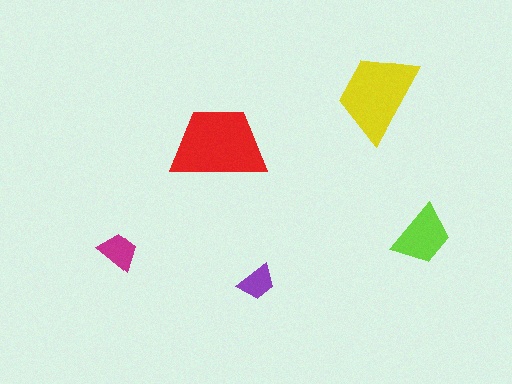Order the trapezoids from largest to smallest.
the red one, the yellow one, the lime one, the magenta one, the purple one.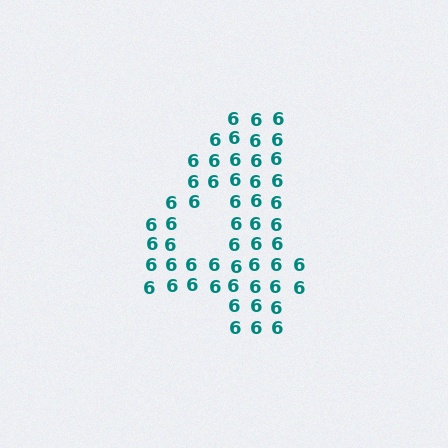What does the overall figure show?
The overall figure shows the digit 4.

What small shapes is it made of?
It is made of small digit 6's.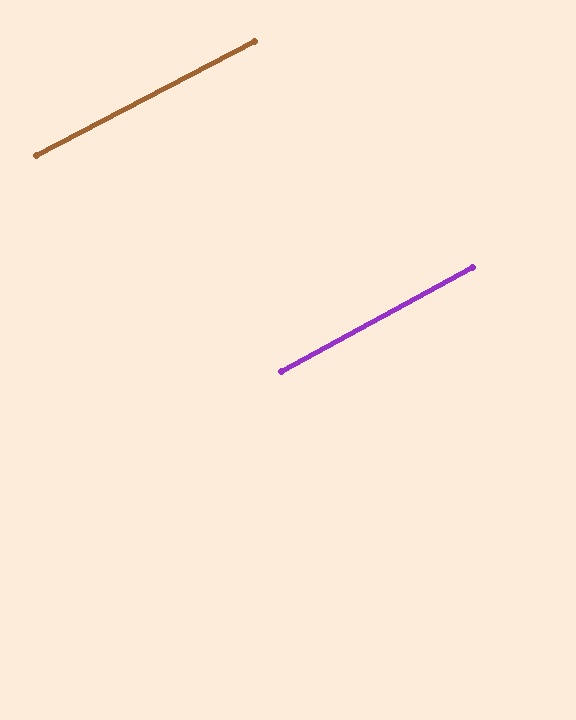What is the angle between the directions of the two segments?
Approximately 1 degree.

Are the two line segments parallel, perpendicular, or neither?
Parallel — their directions differ by only 0.9°.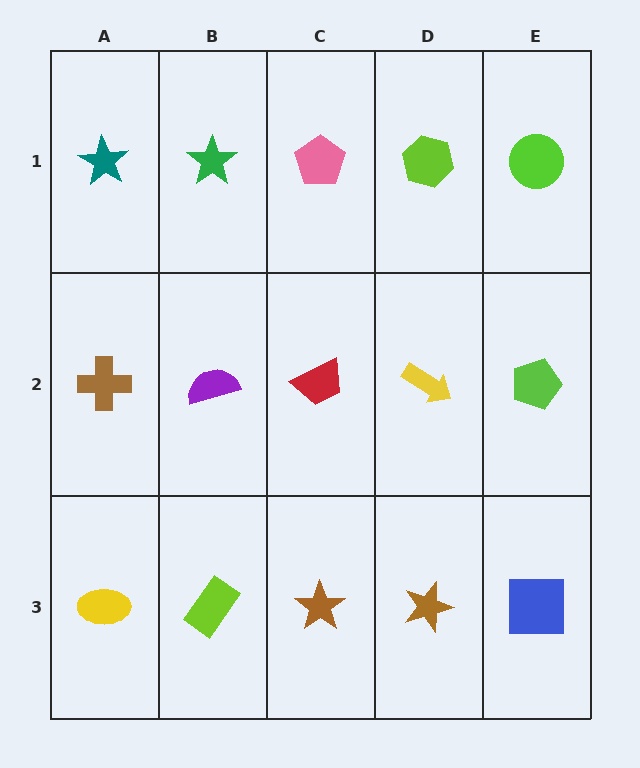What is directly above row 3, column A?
A brown cross.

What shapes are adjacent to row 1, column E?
A lime pentagon (row 2, column E), a lime hexagon (row 1, column D).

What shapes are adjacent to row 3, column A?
A brown cross (row 2, column A), a lime rectangle (row 3, column B).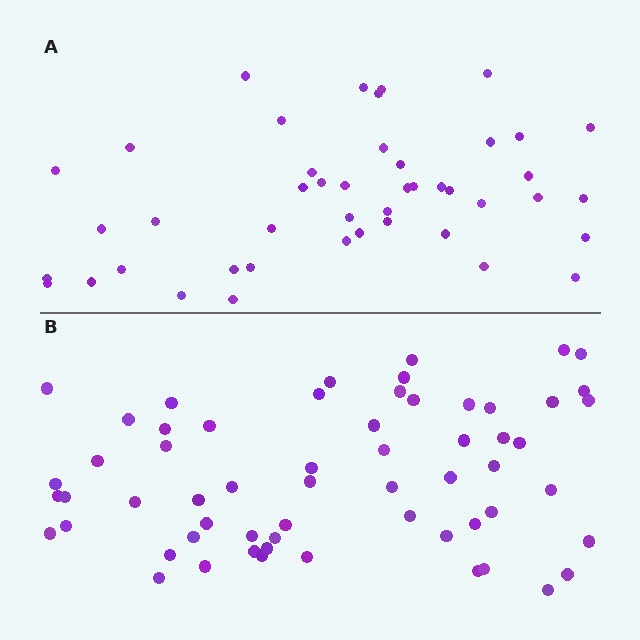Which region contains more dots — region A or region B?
Region B (the bottom region) has more dots.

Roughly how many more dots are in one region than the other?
Region B has approximately 15 more dots than region A.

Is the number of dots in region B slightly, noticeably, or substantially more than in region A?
Region B has noticeably more, but not dramatically so. The ratio is roughly 1.3 to 1.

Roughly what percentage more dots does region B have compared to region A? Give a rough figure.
About 35% more.